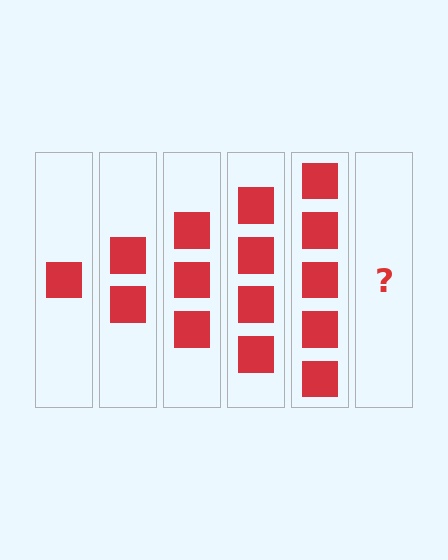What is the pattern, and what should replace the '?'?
The pattern is that each step adds one more square. The '?' should be 6 squares.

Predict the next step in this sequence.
The next step is 6 squares.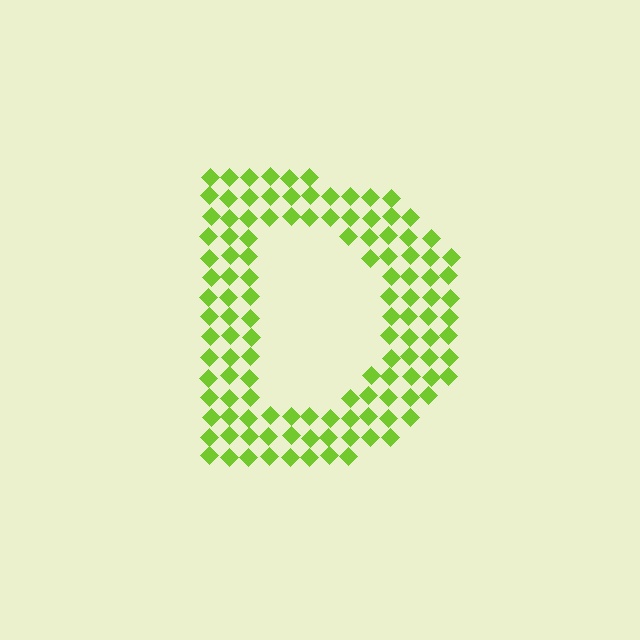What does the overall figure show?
The overall figure shows the letter D.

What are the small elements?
The small elements are diamonds.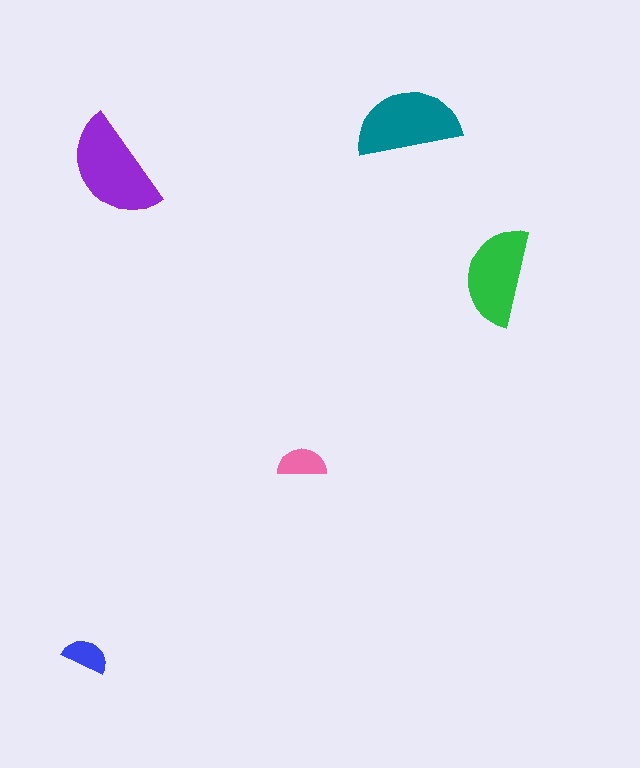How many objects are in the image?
There are 5 objects in the image.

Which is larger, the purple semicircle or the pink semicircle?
The purple one.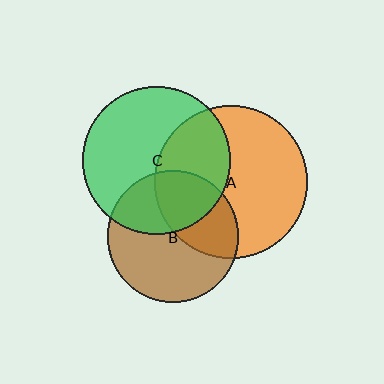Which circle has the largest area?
Circle A (orange).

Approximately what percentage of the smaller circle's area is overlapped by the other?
Approximately 40%.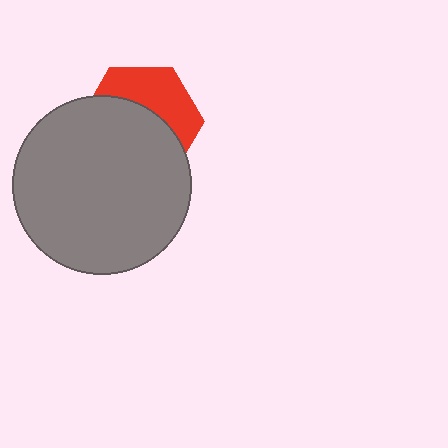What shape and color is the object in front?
The object in front is a gray circle.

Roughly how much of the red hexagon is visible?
A small part of it is visible (roughly 40%).